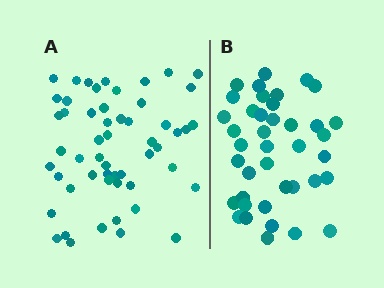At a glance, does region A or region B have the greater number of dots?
Region A (the left region) has more dots.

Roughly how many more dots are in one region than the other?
Region A has approximately 15 more dots than region B.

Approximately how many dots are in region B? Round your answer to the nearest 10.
About 40 dots.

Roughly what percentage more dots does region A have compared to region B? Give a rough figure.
About 35% more.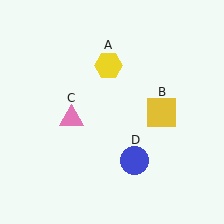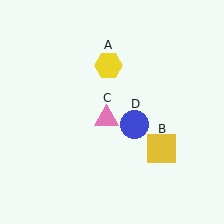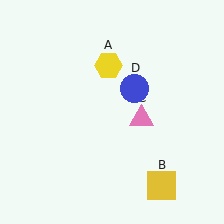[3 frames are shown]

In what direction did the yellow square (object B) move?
The yellow square (object B) moved down.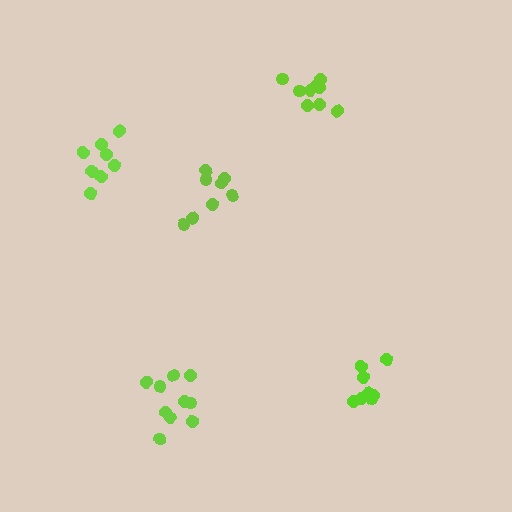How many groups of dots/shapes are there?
There are 5 groups.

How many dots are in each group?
Group 1: 10 dots, Group 2: 8 dots, Group 3: 9 dots, Group 4: 8 dots, Group 5: 8 dots (43 total).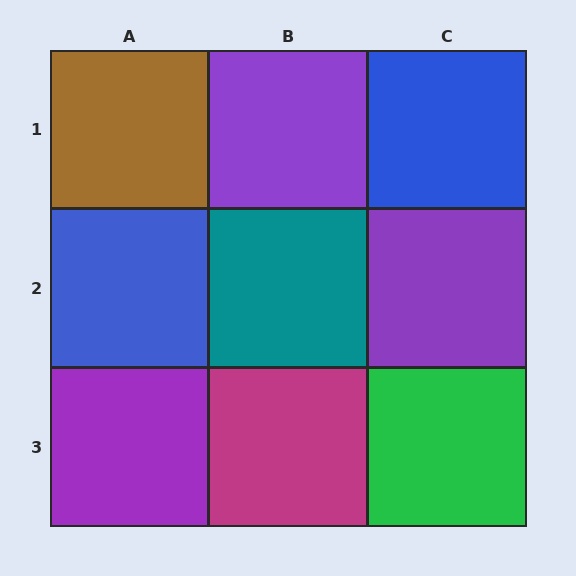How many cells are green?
1 cell is green.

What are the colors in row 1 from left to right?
Brown, purple, blue.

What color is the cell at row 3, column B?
Magenta.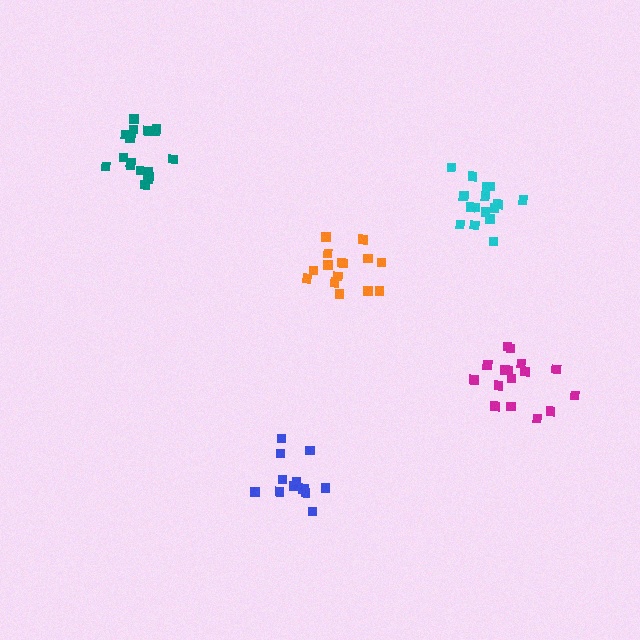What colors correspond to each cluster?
The clusters are colored: teal, blue, orange, magenta, cyan.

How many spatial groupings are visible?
There are 5 spatial groupings.